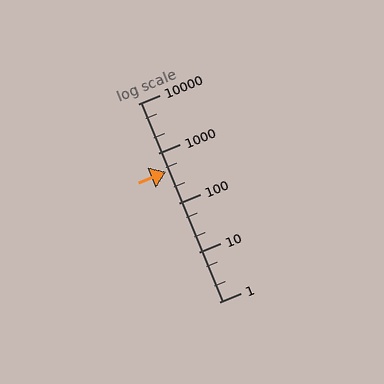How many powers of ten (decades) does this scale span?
The scale spans 4 decades, from 1 to 10000.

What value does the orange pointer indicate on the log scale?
The pointer indicates approximately 420.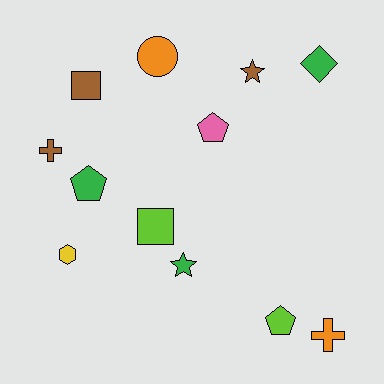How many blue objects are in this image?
There are no blue objects.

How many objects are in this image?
There are 12 objects.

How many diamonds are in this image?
There is 1 diamond.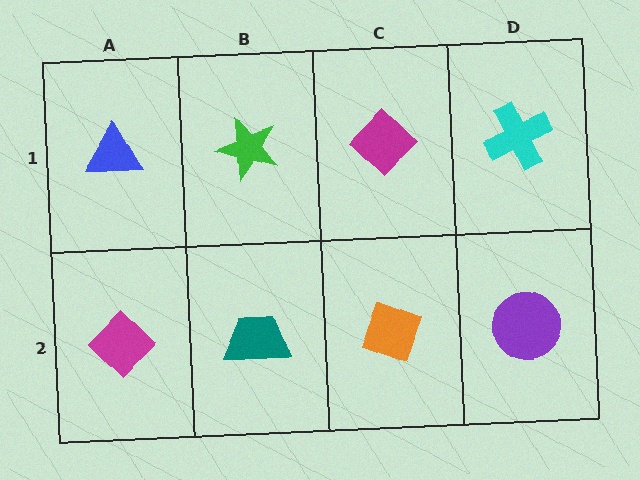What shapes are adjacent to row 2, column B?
A green star (row 1, column B), a magenta diamond (row 2, column A), an orange diamond (row 2, column C).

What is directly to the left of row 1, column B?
A blue triangle.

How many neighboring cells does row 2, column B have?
3.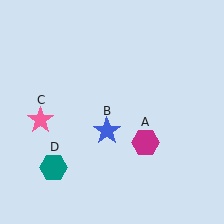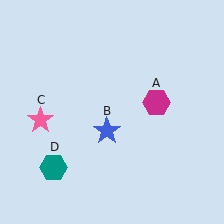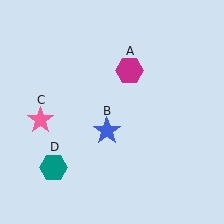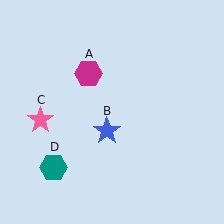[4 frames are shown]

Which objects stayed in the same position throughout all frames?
Blue star (object B) and pink star (object C) and teal hexagon (object D) remained stationary.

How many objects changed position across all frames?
1 object changed position: magenta hexagon (object A).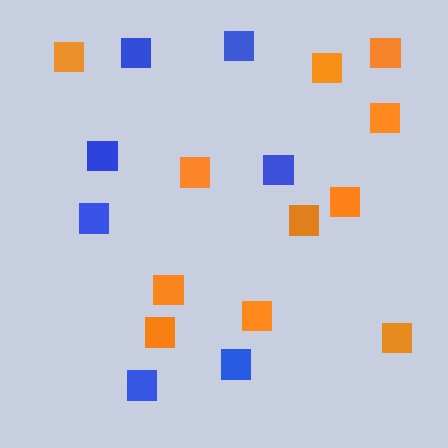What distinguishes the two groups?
There are 2 groups: one group of blue squares (7) and one group of orange squares (11).